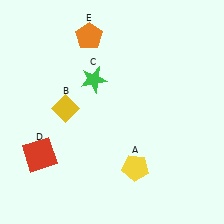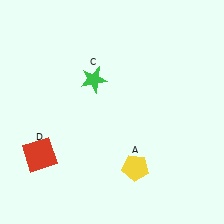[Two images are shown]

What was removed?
The orange pentagon (E), the yellow diamond (B) were removed in Image 2.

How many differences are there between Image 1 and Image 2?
There are 2 differences between the two images.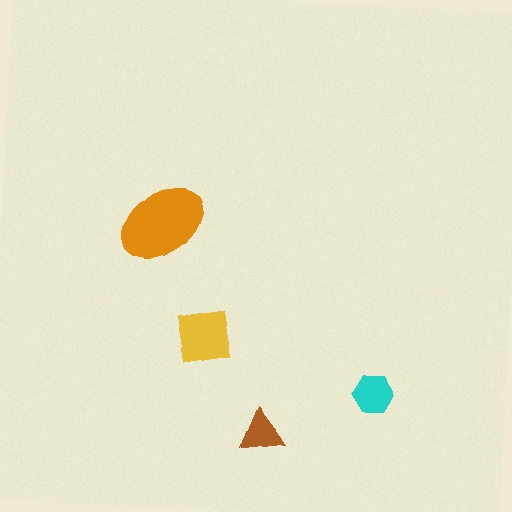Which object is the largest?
The orange ellipse.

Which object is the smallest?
The brown triangle.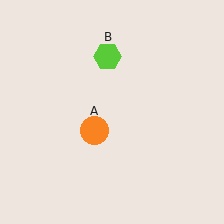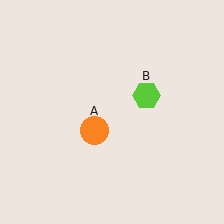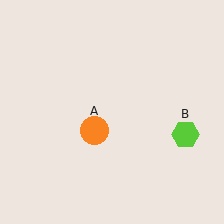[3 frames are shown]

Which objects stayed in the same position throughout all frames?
Orange circle (object A) remained stationary.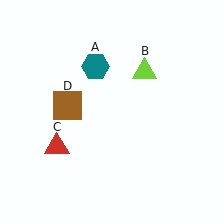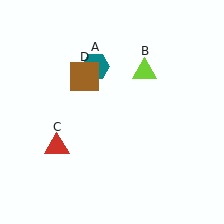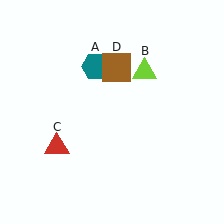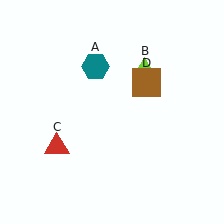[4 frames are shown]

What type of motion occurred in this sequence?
The brown square (object D) rotated clockwise around the center of the scene.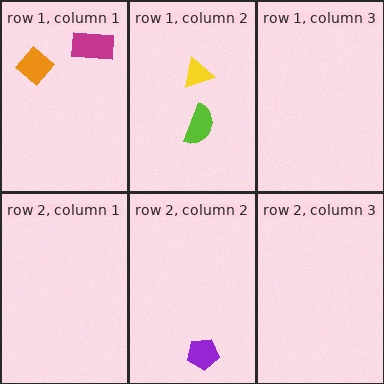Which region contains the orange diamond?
The row 1, column 1 region.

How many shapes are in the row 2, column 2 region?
1.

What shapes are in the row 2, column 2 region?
The purple pentagon.